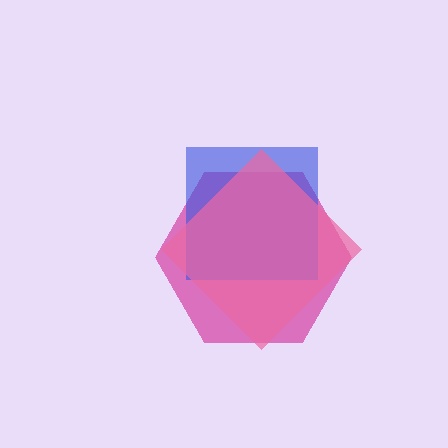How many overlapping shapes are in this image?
There are 3 overlapping shapes in the image.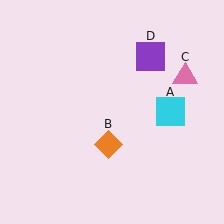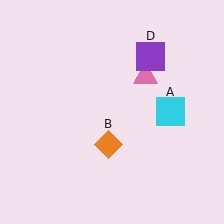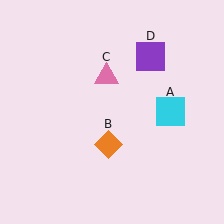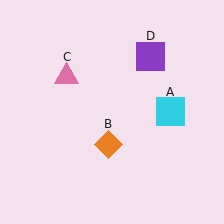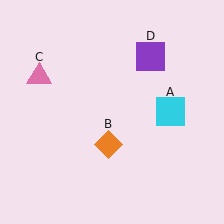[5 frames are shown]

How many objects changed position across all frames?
1 object changed position: pink triangle (object C).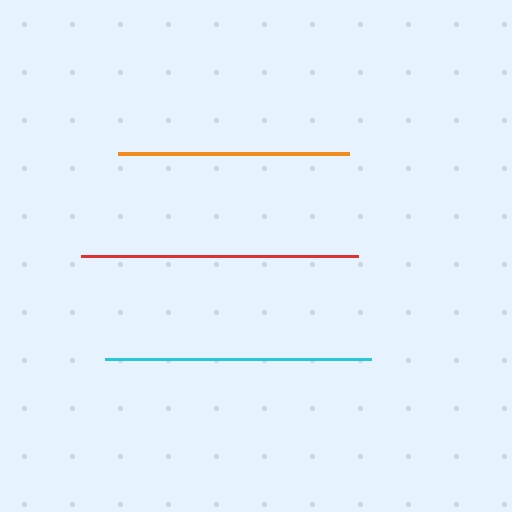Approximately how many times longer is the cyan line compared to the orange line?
The cyan line is approximately 1.2 times the length of the orange line.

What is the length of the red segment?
The red segment is approximately 277 pixels long.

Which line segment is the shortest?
The orange line is the shortest at approximately 231 pixels.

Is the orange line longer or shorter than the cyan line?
The cyan line is longer than the orange line.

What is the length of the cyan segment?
The cyan segment is approximately 266 pixels long.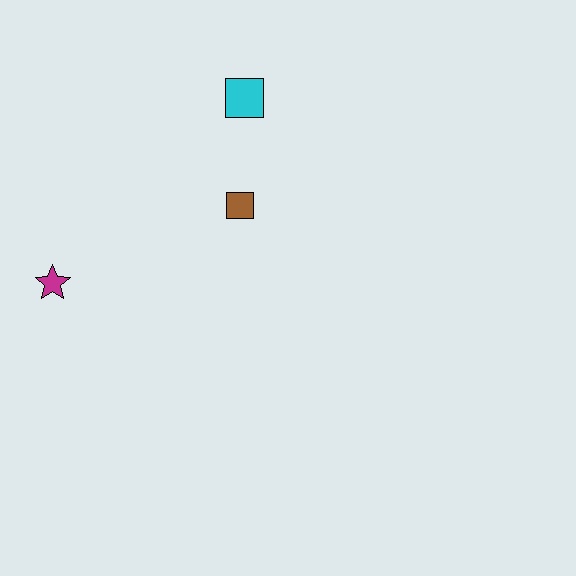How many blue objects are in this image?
There are no blue objects.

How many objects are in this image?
There are 3 objects.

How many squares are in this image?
There are 2 squares.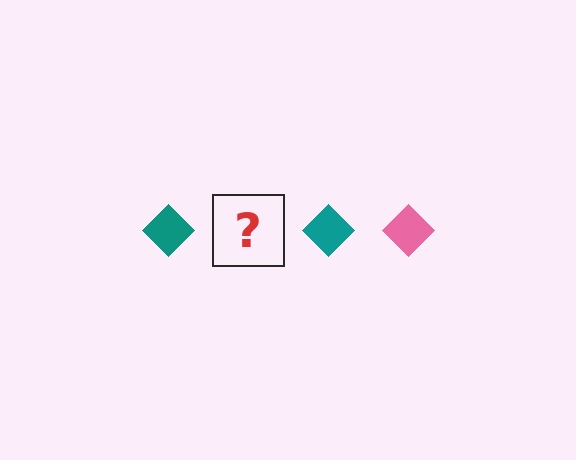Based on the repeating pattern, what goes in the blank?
The blank should be a pink diamond.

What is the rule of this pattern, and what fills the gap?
The rule is that the pattern cycles through teal, pink diamonds. The gap should be filled with a pink diamond.